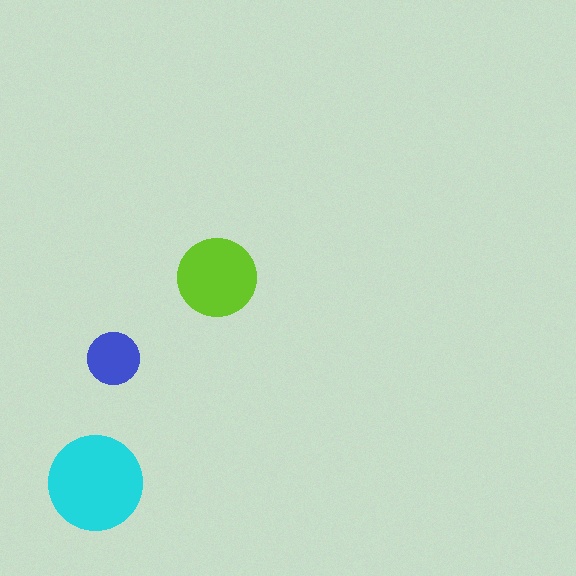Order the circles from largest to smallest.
the cyan one, the lime one, the blue one.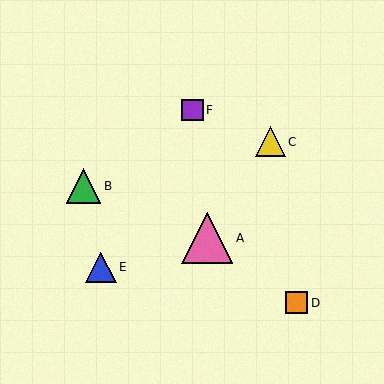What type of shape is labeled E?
Shape E is a blue triangle.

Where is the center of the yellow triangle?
The center of the yellow triangle is at (270, 142).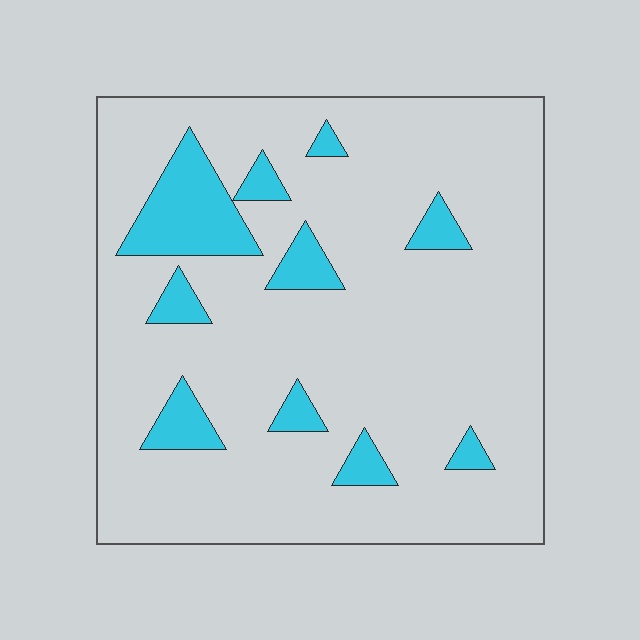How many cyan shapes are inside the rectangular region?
10.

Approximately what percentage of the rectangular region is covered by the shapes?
Approximately 15%.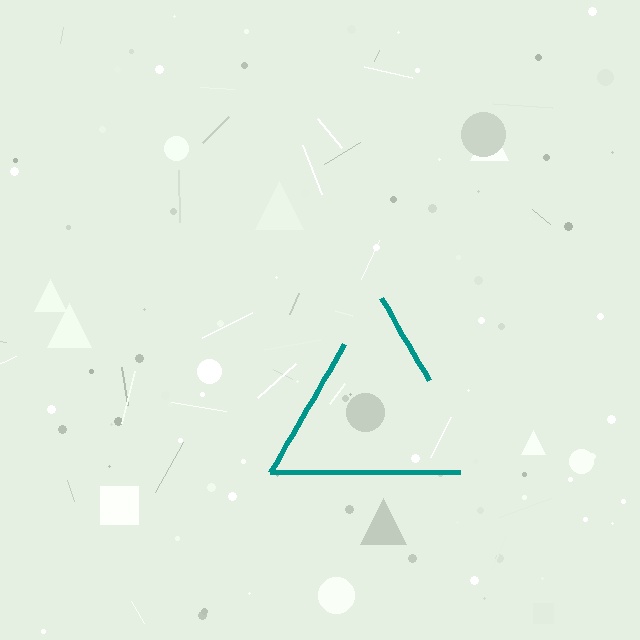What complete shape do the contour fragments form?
The contour fragments form a triangle.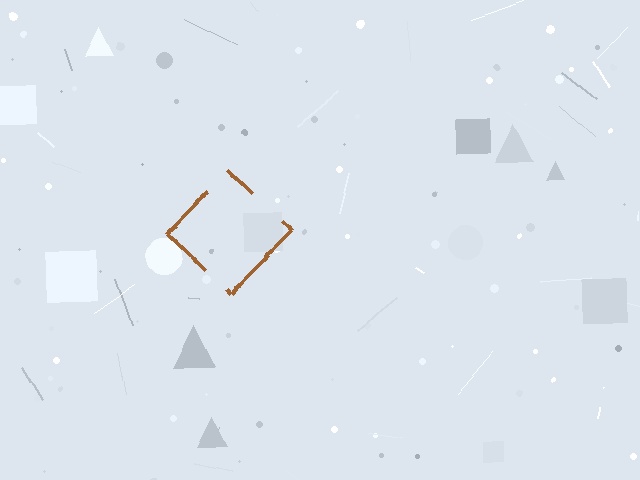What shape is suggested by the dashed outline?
The dashed outline suggests a diamond.